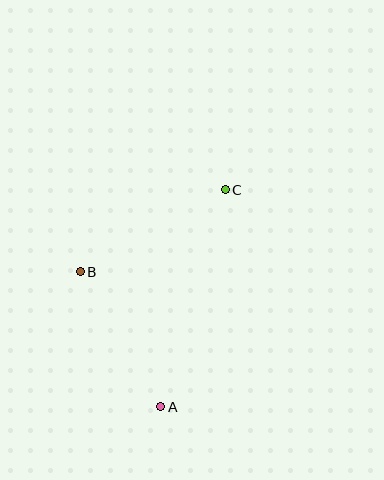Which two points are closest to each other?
Points A and B are closest to each other.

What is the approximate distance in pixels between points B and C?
The distance between B and C is approximately 166 pixels.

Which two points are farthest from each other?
Points A and C are farthest from each other.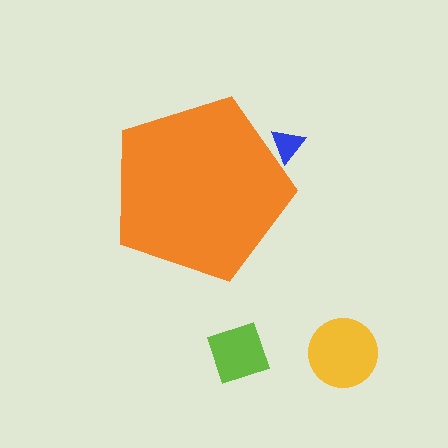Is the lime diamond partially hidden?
No, the lime diamond is fully visible.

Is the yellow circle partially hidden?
No, the yellow circle is fully visible.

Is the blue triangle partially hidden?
Yes, the blue triangle is partially hidden behind the orange pentagon.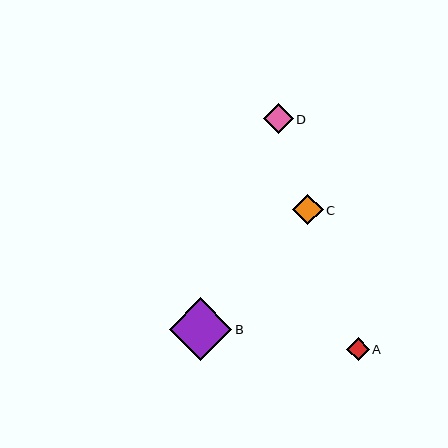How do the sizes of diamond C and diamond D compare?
Diamond C and diamond D are approximately the same size.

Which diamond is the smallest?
Diamond A is the smallest with a size of approximately 23 pixels.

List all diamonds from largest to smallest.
From largest to smallest: B, C, D, A.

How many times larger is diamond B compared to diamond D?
Diamond B is approximately 2.1 times the size of diamond D.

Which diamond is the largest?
Diamond B is the largest with a size of approximately 63 pixels.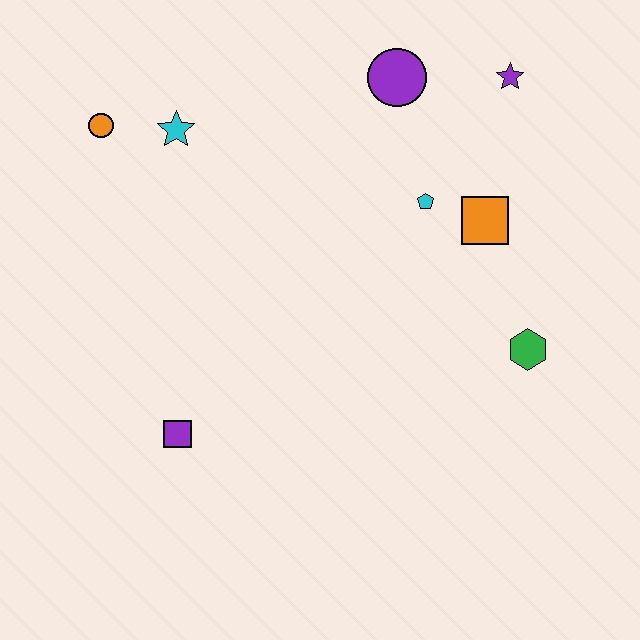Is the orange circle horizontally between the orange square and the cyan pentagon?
No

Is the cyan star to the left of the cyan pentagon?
Yes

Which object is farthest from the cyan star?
The green hexagon is farthest from the cyan star.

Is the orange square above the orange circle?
No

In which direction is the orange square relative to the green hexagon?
The orange square is above the green hexagon.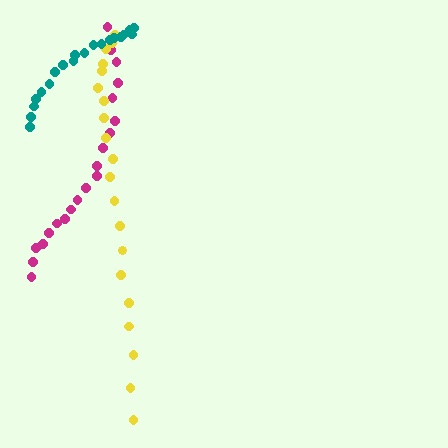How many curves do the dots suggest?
There are 3 distinct paths.